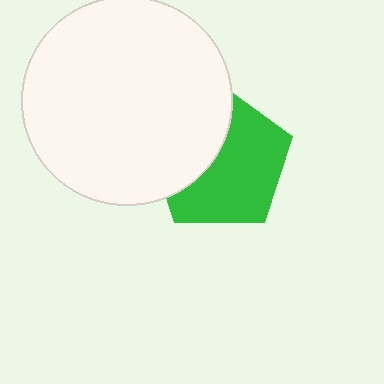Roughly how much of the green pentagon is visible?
About half of it is visible (roughly 61%).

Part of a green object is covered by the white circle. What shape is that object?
It is a pentagon.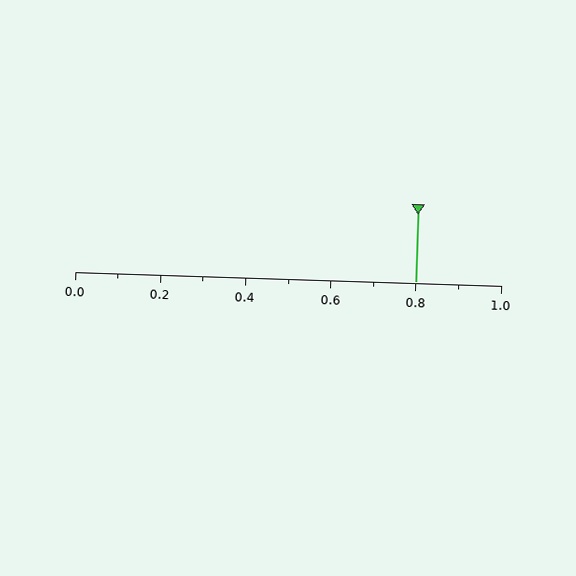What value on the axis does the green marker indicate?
The marker indicates approximately 0.8.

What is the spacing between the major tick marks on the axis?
The major ticks are spaced 0.2 apart.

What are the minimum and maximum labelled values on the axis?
The axis runs from 0.0 to 1.0.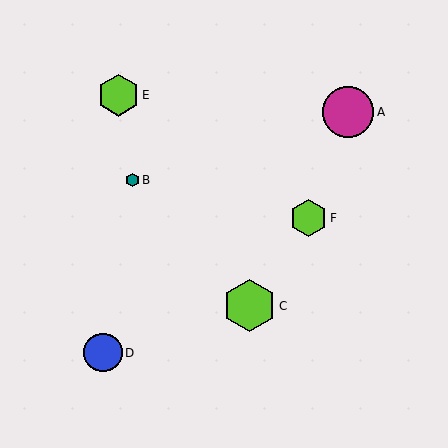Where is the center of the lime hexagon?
The center of the lime hexagon is at (250, 306).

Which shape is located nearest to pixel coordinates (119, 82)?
The lime hexagon (labeled E) at (118, 95) is nearest to that location.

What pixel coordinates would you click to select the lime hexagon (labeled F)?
Click at (309, 218) to select the lime hexagon F.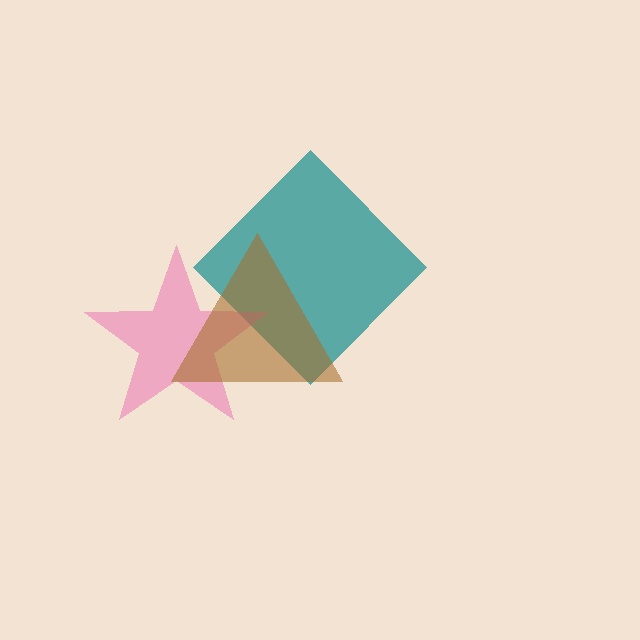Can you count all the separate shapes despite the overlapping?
Yes, there are 3 separate shapes.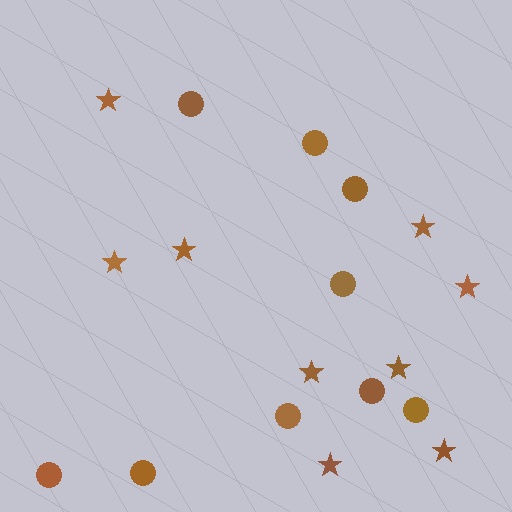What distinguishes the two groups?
There are 2 groups: one group of stars (9) and one group of circles (9).